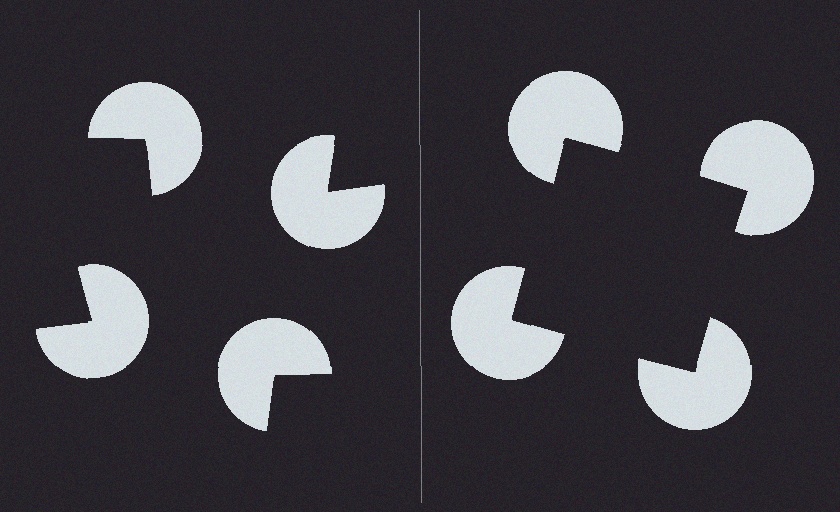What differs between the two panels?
The pac-man discs are positioned identically on both sides; only the wedge orientations differ. On the right they align to a square; on the left they are misaligned.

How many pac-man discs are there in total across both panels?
8 — 4 on each side.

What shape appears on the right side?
An illusory square.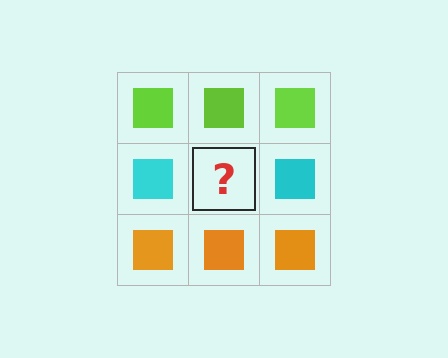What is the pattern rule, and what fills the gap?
The rule is that each row has a consistent color. The gap should be filled with a cyan square.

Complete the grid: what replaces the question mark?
The question mark should be replaced with a cyan square.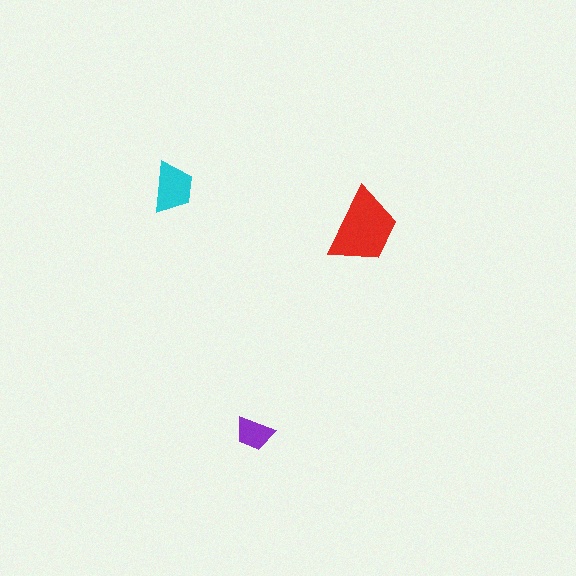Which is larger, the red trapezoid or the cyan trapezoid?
The red one.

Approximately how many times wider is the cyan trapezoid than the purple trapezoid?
About 1.5 times wider.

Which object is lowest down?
The purple trapezoid is bottommost.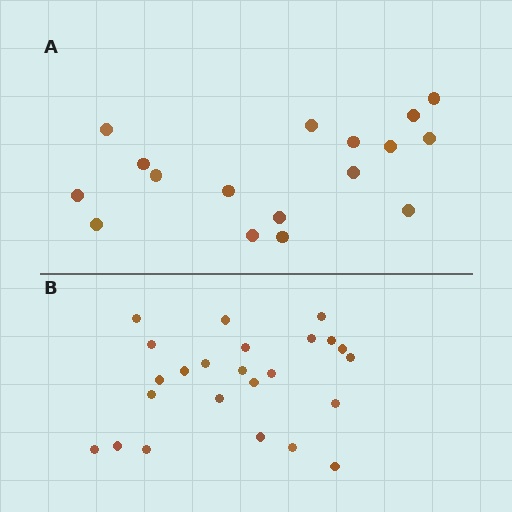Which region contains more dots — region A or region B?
Region B (the bottom region) has more dots.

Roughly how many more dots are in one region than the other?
Region B has roughly 8 or so more dots than region A.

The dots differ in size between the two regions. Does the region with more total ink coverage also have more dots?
No. Region A has more total ink coverage because its dots are larger, but region B actually contains more individual dots. Total area can be misleading — the number of items is what matters here.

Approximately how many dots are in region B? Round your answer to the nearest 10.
About 20 dots. (The exact count is 24, which rounds to 20.)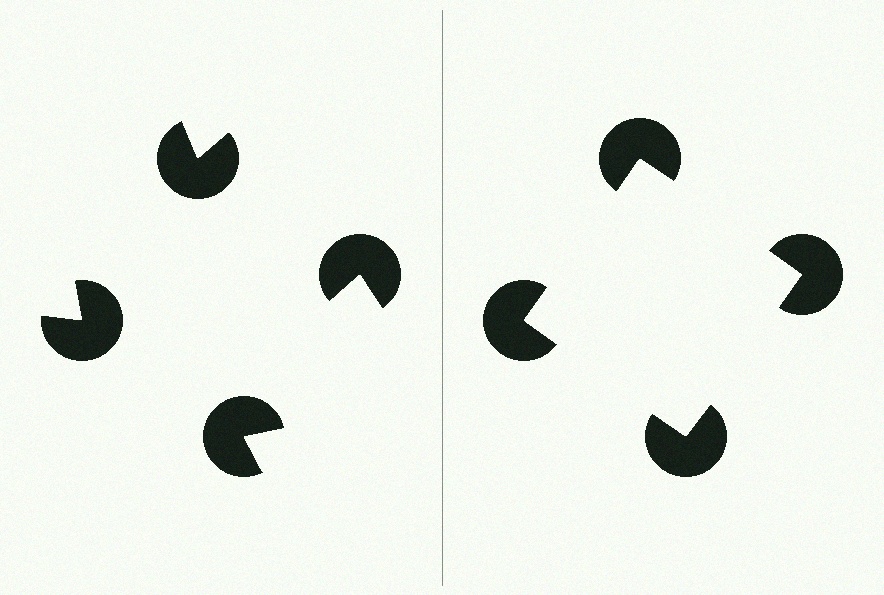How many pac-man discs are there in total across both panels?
8 — 4 on each side.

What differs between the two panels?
The pac-man discs are positioned identically on both sides; only the wedge orientations differ. On the right they align to a square; on the left they are misaligned.